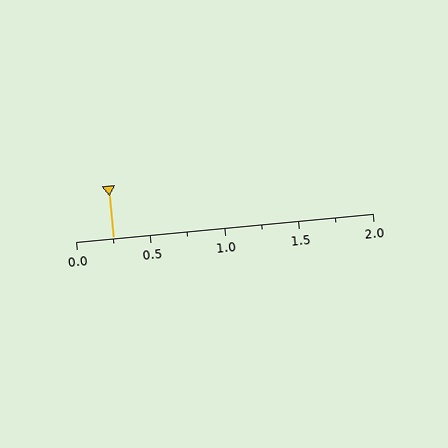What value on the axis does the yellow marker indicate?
The marker indicates approximately 0.25.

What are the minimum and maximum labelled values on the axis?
The axis runs from 0.0 to 2.0.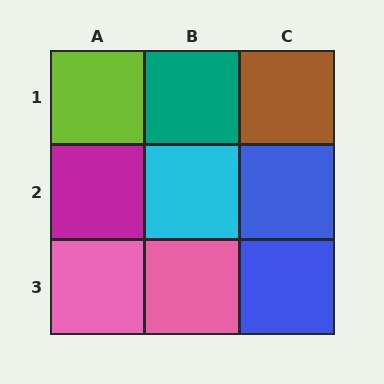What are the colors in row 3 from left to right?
Pink, pink, blue.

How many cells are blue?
2 cells are blue.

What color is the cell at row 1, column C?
Brown.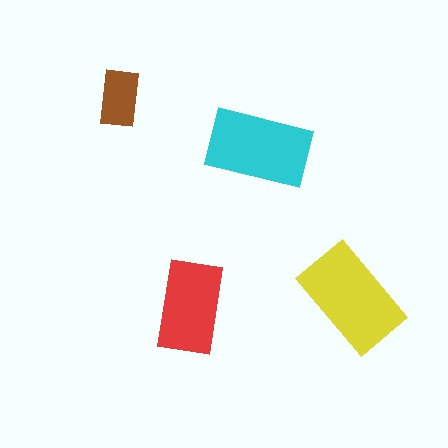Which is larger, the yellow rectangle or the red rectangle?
The yellow one.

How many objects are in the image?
There are 4 objects in the image.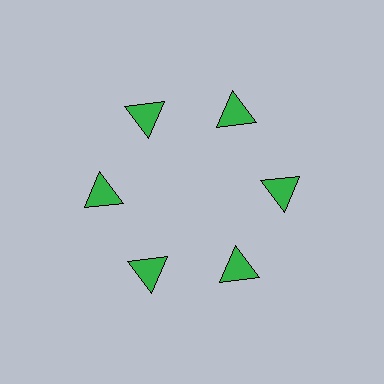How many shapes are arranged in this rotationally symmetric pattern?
There are 6 shapes, arranged in 6 groups of 1.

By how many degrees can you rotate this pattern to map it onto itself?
The pattern maps onto itself every 60 degrees of rotation.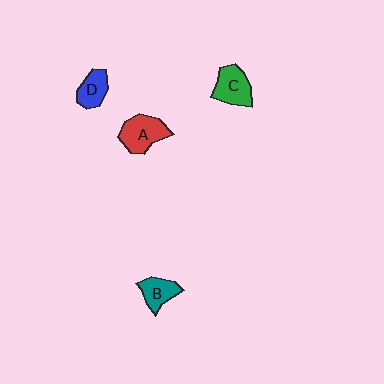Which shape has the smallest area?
Shape D (blue).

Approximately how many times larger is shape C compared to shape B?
Approximately 1.3 times.